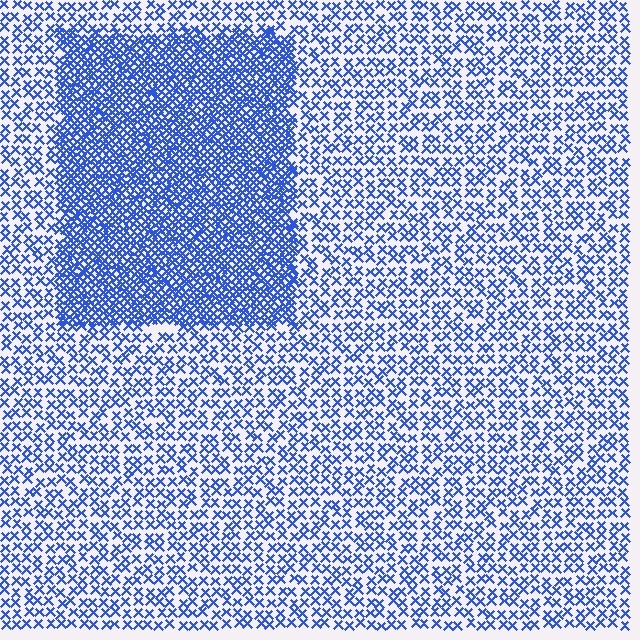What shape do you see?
I see a rectangle.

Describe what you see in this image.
The image contains small blue elements arranged at two different densities. A rectangle-shaped region is visible where the elements are more densely packed than the surrounding area.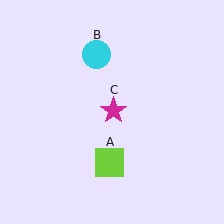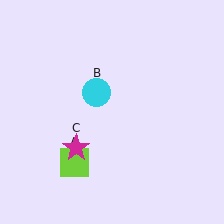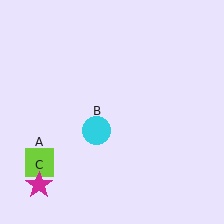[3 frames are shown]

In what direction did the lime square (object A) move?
The lime square (object A) moved left.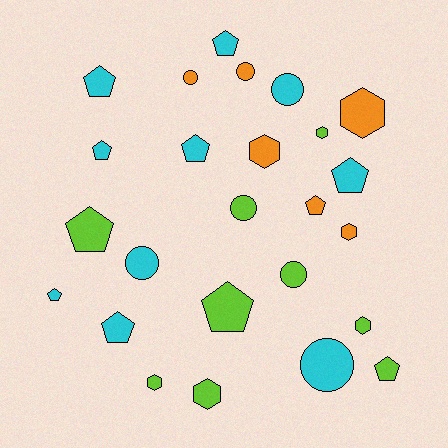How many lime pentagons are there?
There are 3 lime pentagons.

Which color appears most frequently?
Cyan, with 10 objects.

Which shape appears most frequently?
Pentagon, with 11 objects.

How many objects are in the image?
There are 25 objects.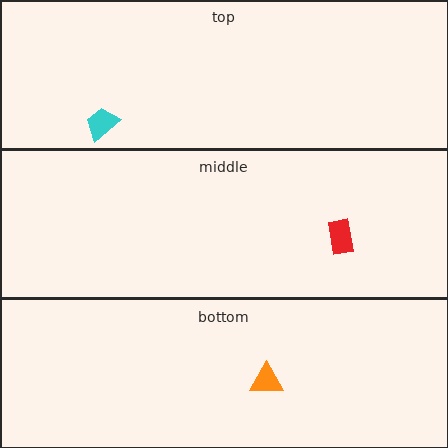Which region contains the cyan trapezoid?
The top region.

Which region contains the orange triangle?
The bottom region.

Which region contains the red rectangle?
The middle region.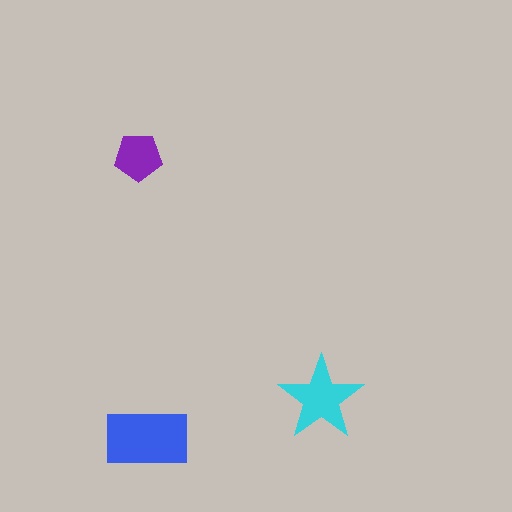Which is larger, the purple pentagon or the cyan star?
The cyan star.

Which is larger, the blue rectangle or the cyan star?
The blue rectangle.